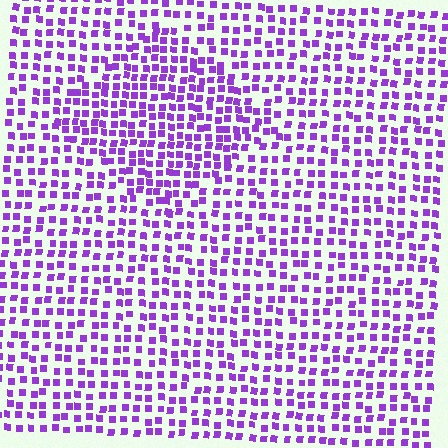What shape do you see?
I see a diamond.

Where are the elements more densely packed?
The elements are more densely packed inside the diamond boundary.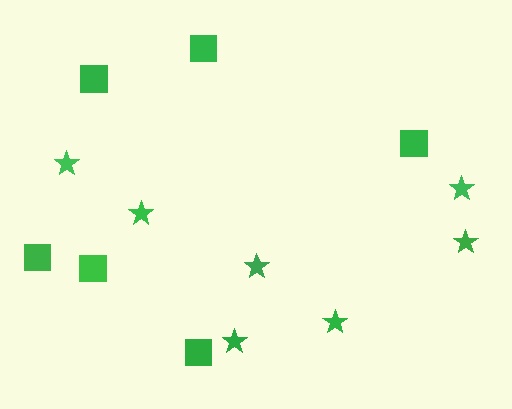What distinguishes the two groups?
There are 2 groups: one group of squares (6) and one group of stars (7).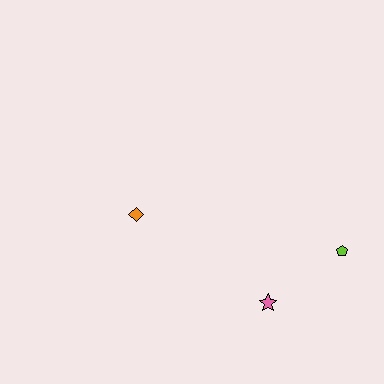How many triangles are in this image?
There are no triangles.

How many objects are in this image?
There are 3 objects.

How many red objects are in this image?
There are no red objects.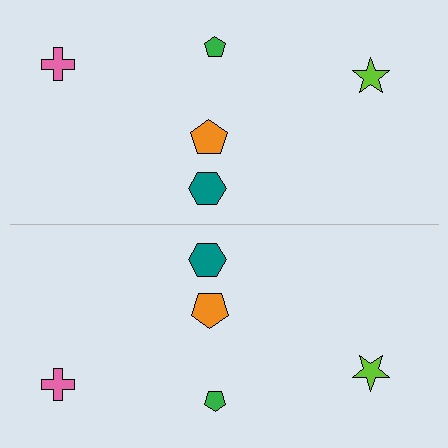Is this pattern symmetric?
Yes, this pattern has bilateral (reflection) symmetry.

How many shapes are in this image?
There are 10 shapes in this image.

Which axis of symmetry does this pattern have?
The pattern has a horizontal axis of symmetry running through the center of the image.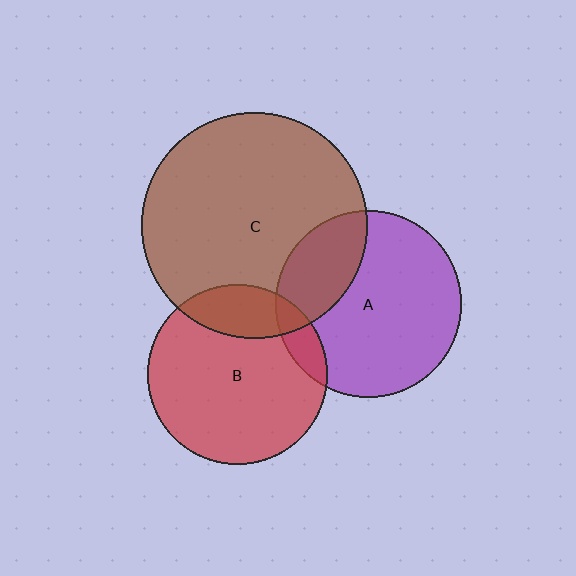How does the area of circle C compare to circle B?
Approximately 1.6 times.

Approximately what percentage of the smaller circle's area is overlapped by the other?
Approximately 10%.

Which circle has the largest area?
Circle C (brown).